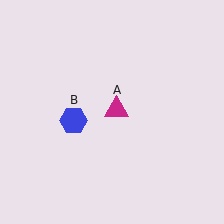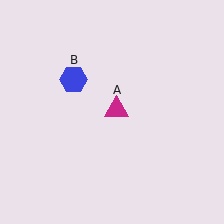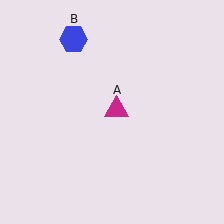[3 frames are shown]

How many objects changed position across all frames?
1 object changed position: blue hexagon (object B).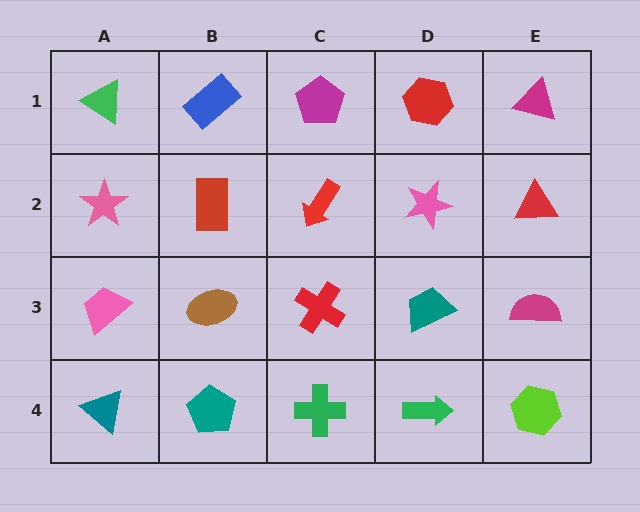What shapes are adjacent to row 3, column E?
A red triangle (row 2, column E), a lime hexagon (row 4, column E), a teal trapezoid (row 3, column D).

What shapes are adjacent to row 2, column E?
A magenta triangle (row 1, column E), a magenta semicircle (row 3, column E), a pink star (row 2, column D).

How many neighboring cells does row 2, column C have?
4.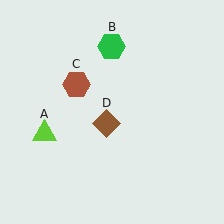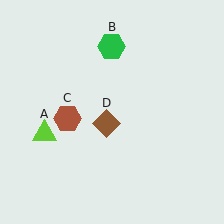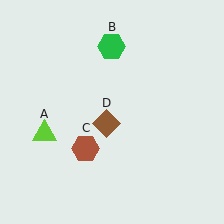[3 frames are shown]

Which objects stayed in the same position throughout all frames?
Lime triangle (object A) and green hexagon (object B) and brown diamond (object D) remained stationary.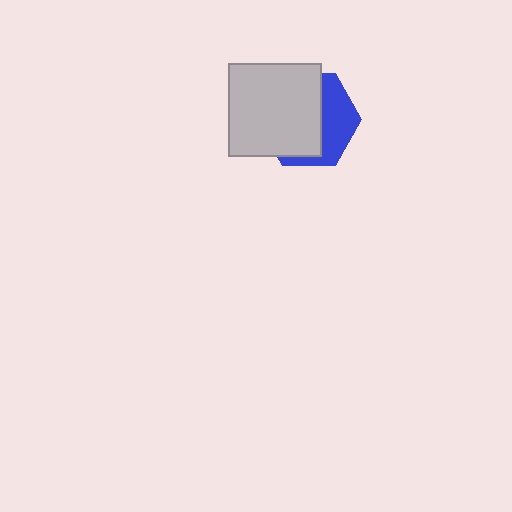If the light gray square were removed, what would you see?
You would see the complete blue hexagon.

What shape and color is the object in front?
The object in front is a light gray square.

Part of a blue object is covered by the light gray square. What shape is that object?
It is a hexagon.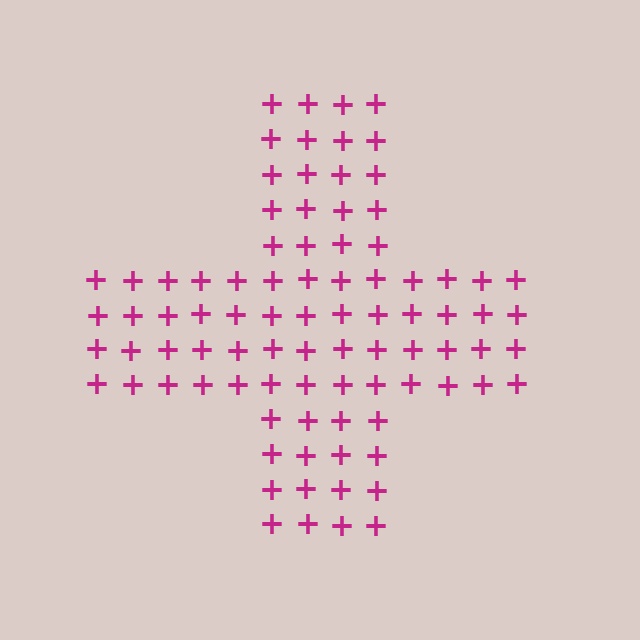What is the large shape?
The large shape is a cross.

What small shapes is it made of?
It is made of small plus signs.